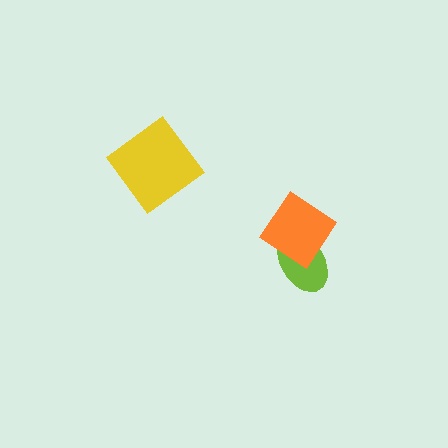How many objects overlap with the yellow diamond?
0 objects overlap with the yellow diamond.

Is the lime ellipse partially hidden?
Yes, it is partially covered by another shape.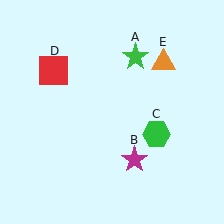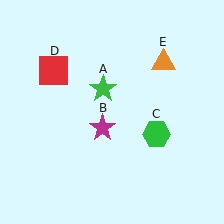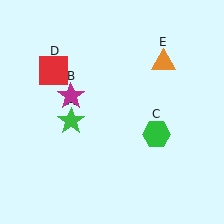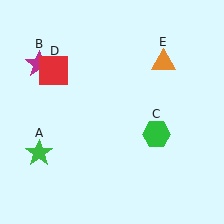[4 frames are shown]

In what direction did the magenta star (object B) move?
The magenta star (object B) moved up and to the left.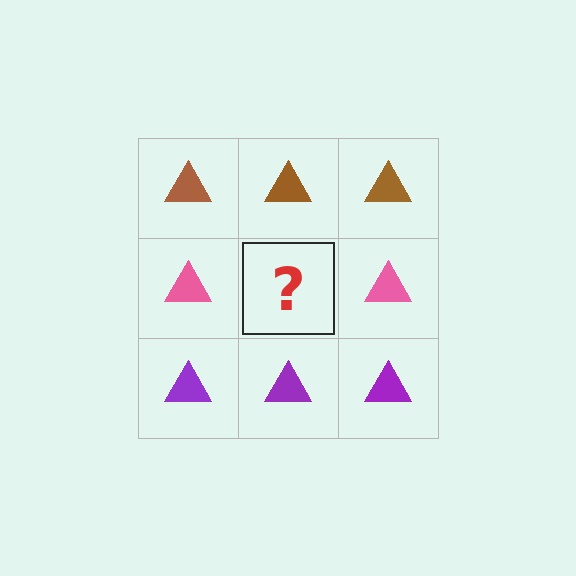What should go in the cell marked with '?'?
The missing cell should contain a pink triangle.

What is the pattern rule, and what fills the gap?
The rule is that each row has a consistent color. The gap should be filled with a pink triangle.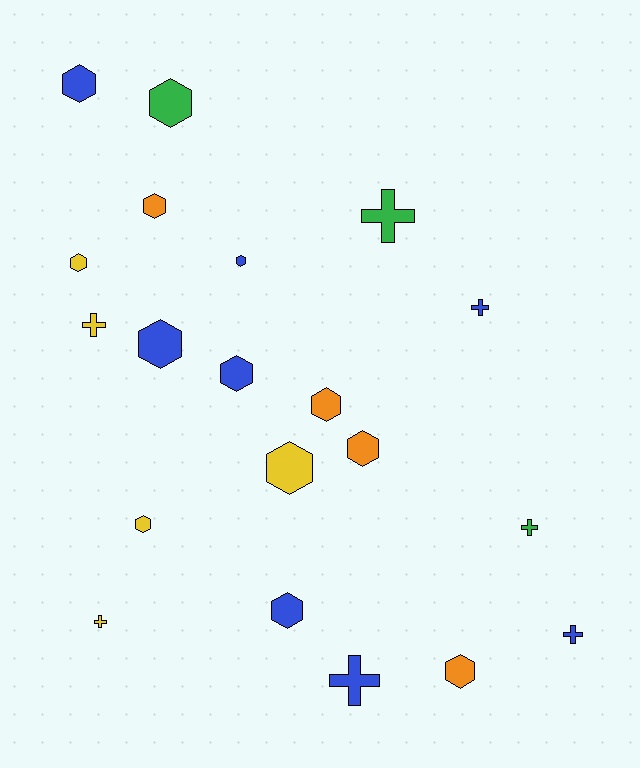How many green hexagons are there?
There is 1 green hexagon.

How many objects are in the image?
There are 20 objects.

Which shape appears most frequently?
Hexagon, with 13 objects.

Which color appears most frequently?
Blue, with 8 objects.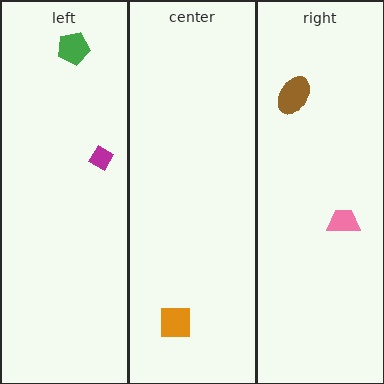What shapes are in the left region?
The magenta diamond, the green pentagon.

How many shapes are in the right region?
2.